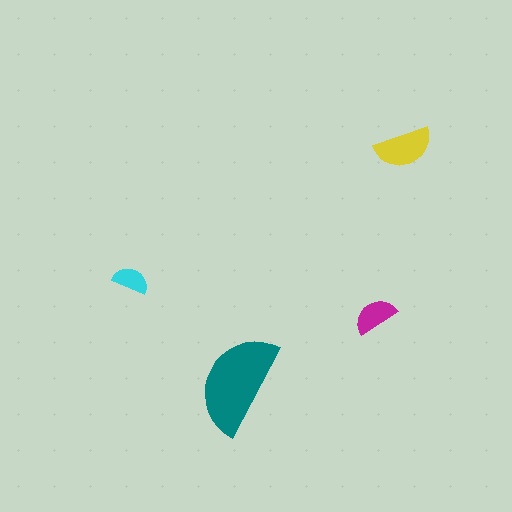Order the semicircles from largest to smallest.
the teal one, the yellow one, the magenta one, the cyan one.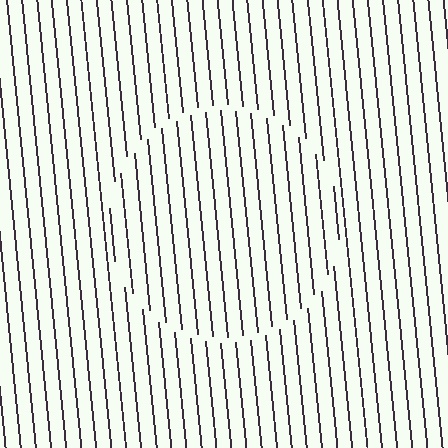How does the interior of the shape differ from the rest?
The interior of the shape contains the same grating, shifted by half a period — the contour is defined by the phase discontinuity where line-ends from the inner and outer gratings abut.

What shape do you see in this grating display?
An illusory circle. The interior of the shape contains the same grating, shifted by half a period — the contour is defined by the phase discontinuity where line-ends from the inner and outer gratings abut.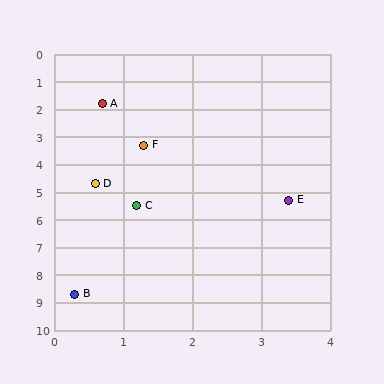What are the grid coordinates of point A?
Point A is at approximately (0.7, 1.8).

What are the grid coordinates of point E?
Point E is at approximately (3.4, 5.3).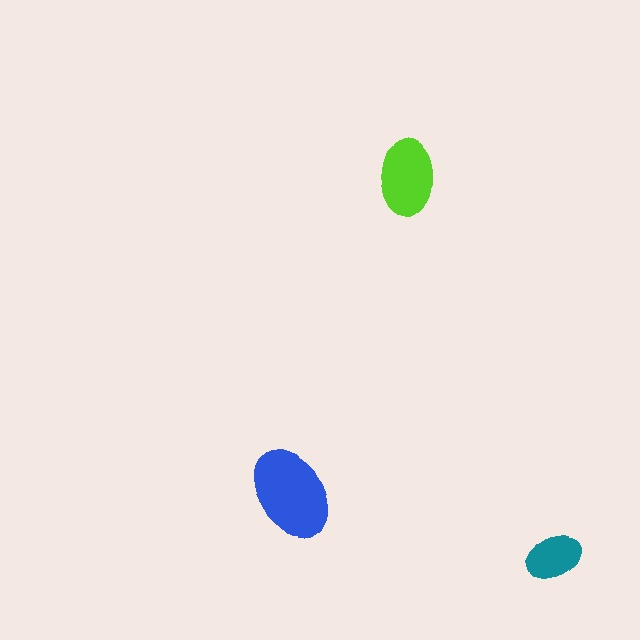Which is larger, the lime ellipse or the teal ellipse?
The lime one.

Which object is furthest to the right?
The teal ellipse is rightmost.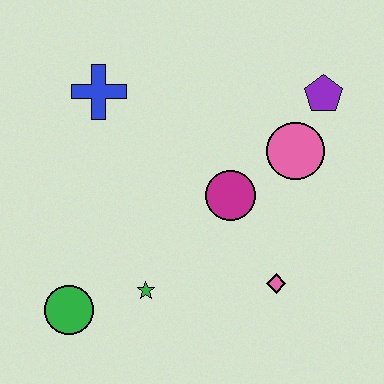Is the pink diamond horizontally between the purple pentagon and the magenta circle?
Yes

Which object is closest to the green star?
The green circle is closest to the green star.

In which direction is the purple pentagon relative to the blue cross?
The purple pentagon is to the right of the blue cross.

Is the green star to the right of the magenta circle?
No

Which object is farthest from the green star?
The purple pentagon is farthest from the green star.